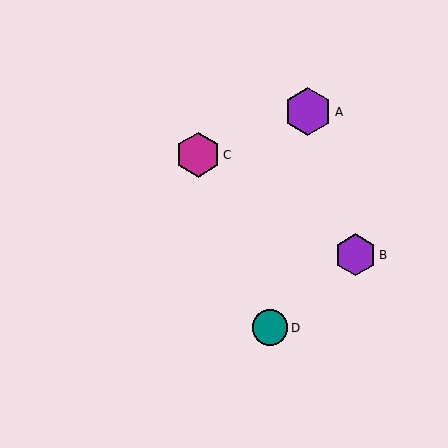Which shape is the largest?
The purple hexagon (labeled A) is the largest.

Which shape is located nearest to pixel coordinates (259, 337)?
The teal circle (labeled D) at (270, 328) is nearest to that location.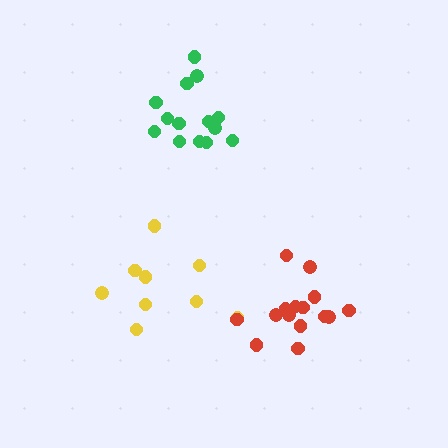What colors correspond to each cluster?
The clusters are colored: green, yellow, red.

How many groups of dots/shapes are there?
There are 3 groups.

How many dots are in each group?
Group 1: 14 dots, Group 2: 9 dots, Group 3: 15 dots (38 total).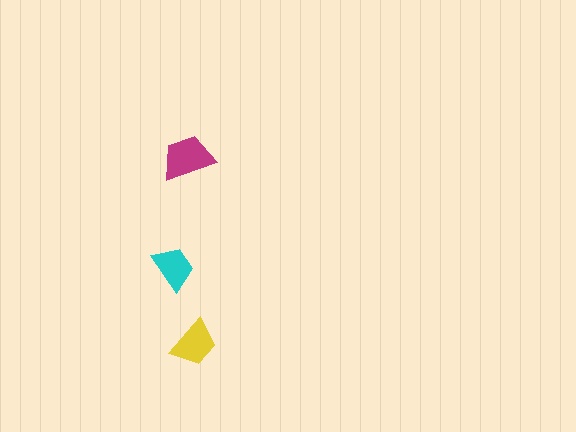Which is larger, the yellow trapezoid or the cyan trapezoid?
The yellow one.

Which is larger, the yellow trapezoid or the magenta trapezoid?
The magenta one.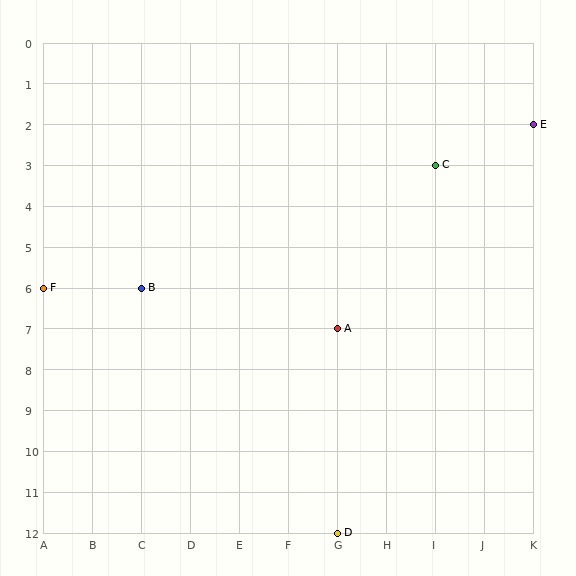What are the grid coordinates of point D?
Point D is at grid coordinates (G, 12).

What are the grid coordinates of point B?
Point B is at grid coordinates (C, 6).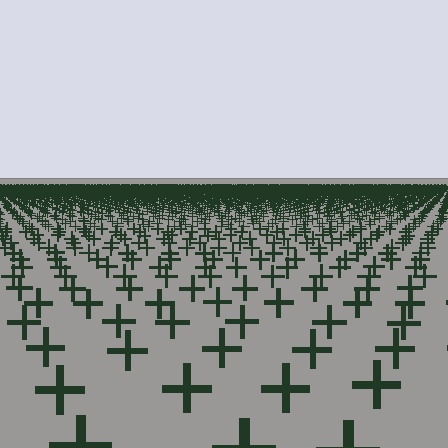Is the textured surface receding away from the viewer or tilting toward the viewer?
The surface is receding away from the viewer. Texture elements get smaller and denser toward the top.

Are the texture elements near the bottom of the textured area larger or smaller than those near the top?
Larger. Near the bottom, elements are closer to the viewer and appear at a bigger on-screen size.